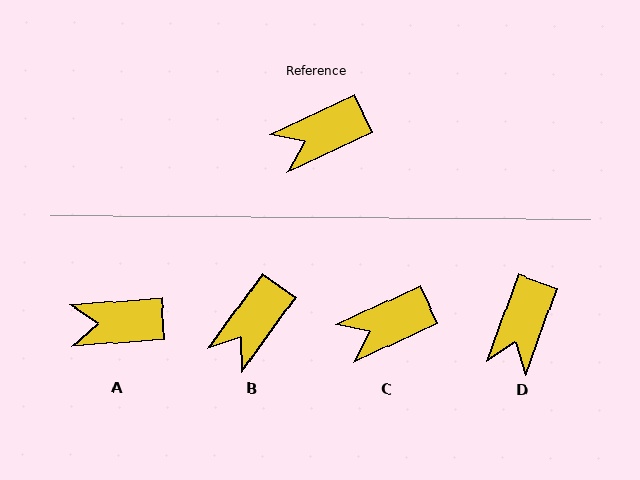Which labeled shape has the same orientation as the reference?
C.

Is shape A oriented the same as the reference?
No, it is off by about 20 degrees.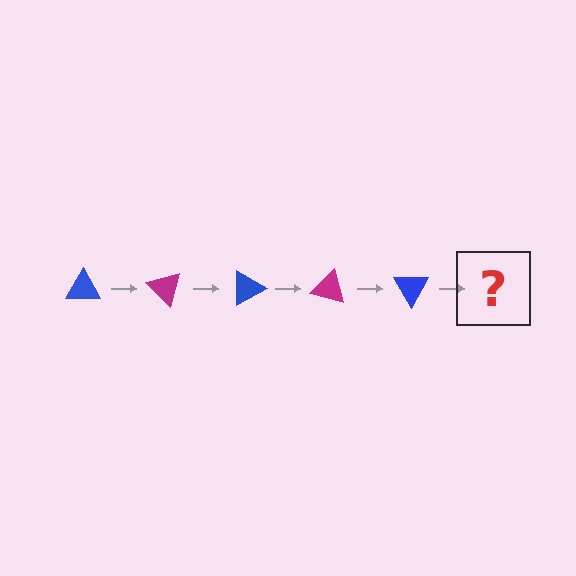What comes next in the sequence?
The next element should be a magenta triangle, rotated 225 degrees from the start.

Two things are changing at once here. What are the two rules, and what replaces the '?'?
The two rules are that it rotates 45 degrees each step and the color cycles through blue and magenta. The '?' should be a magenta triangle, rotated 225 degrees from the start.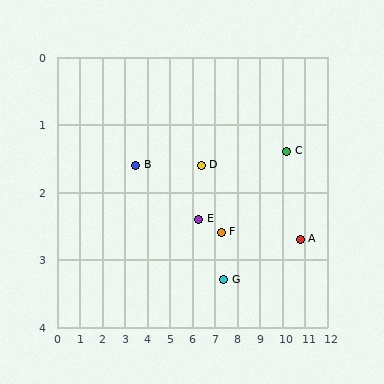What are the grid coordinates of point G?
Point G is at approximately (7.4, 3.3).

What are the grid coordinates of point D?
Point D is at approximately (6.4, 1.6).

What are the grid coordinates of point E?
Point E is at approximately (6.3, 2.4).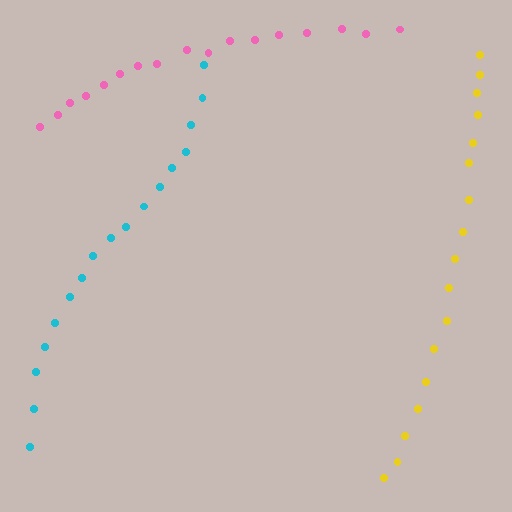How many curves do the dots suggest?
There are 3 distinct paths.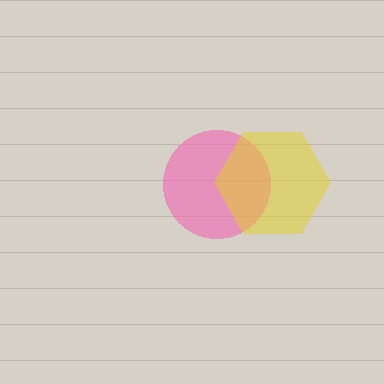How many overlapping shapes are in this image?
There are 2 overlapping shapes in the image.